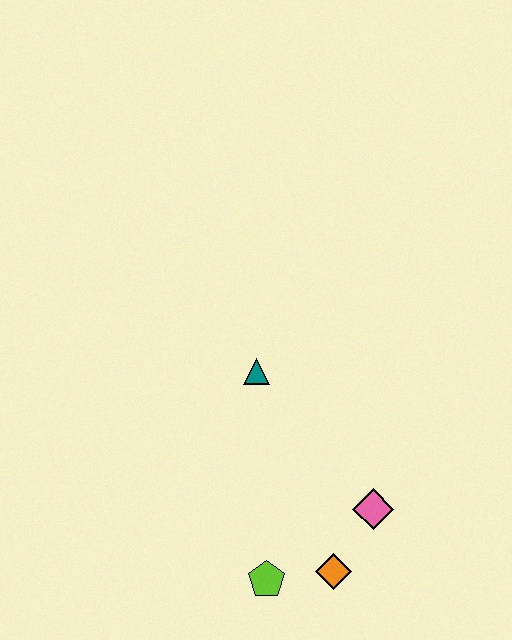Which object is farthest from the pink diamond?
The teal triangle is farthest from the pink diamond.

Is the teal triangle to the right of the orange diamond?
No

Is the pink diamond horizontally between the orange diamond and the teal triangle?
No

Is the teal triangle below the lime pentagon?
No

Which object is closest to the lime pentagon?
The orange diamond is closest to the lime pentagon.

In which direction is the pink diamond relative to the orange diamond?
The pink diamond is above the orange diamond.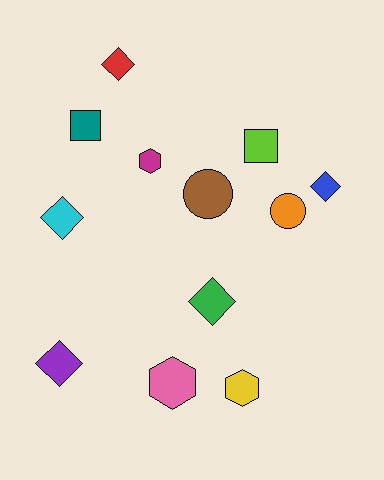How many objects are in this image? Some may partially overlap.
There are 12 objects.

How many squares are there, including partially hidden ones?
There are 2 squares.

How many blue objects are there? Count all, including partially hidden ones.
There is 1 blue object.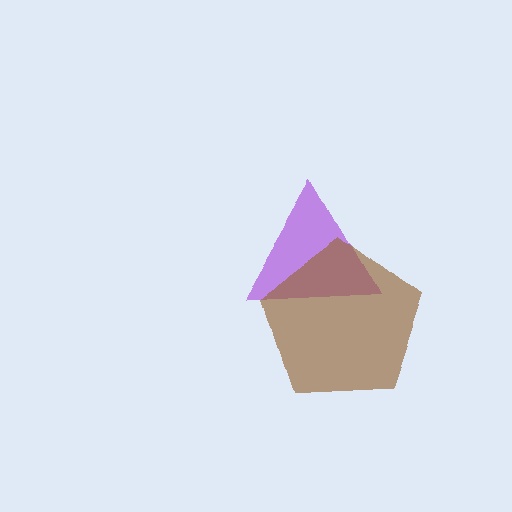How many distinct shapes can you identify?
There are 2 distinct shapes: a purple triangle, a brown pentagon.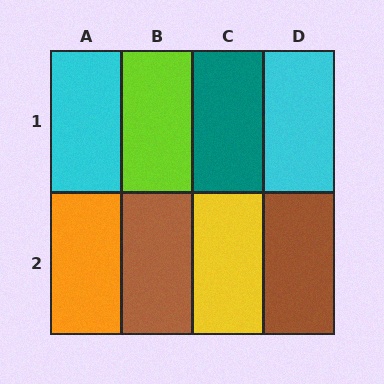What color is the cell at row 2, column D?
Brown.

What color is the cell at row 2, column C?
Yellow.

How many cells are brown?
2 cells are brown.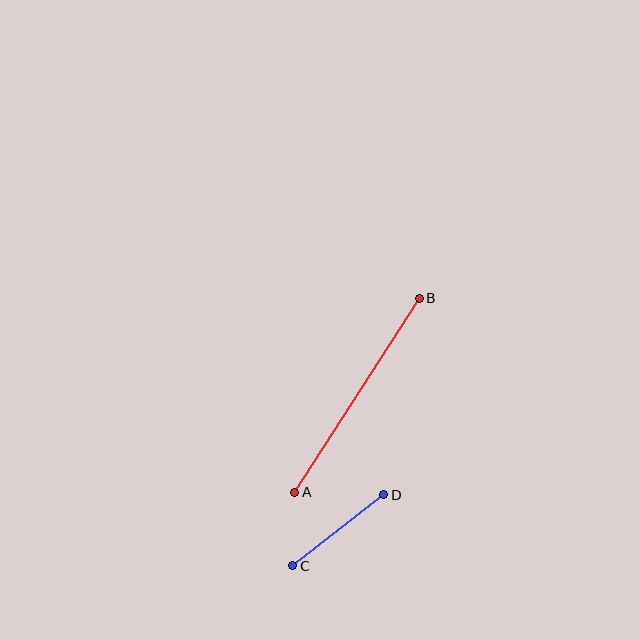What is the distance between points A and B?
The distance is approximately 230 pixels.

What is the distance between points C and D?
The distance is approximately 115 pixels.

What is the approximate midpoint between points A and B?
The midpoint is at approximately (357, 395) pixels.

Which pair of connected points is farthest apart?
Points A and B are farthest apart.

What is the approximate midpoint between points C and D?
The midpoint is at approximately (338, 530) pixels.